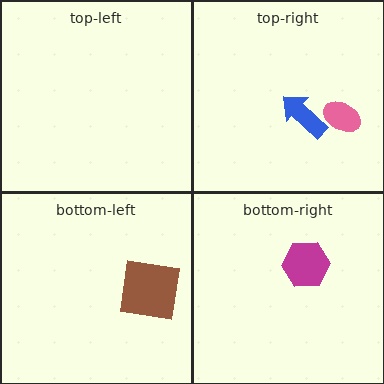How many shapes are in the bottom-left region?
1.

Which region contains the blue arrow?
The top-right region.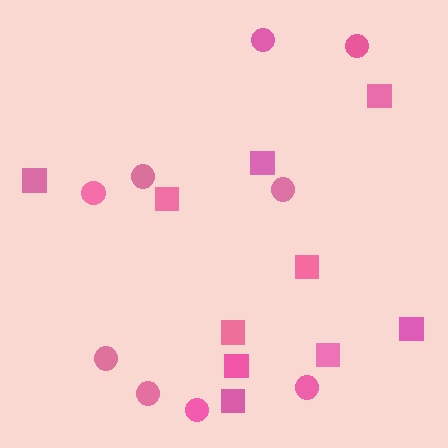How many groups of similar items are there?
There are 2 groups: one group of circles (9) and one group of squares (10).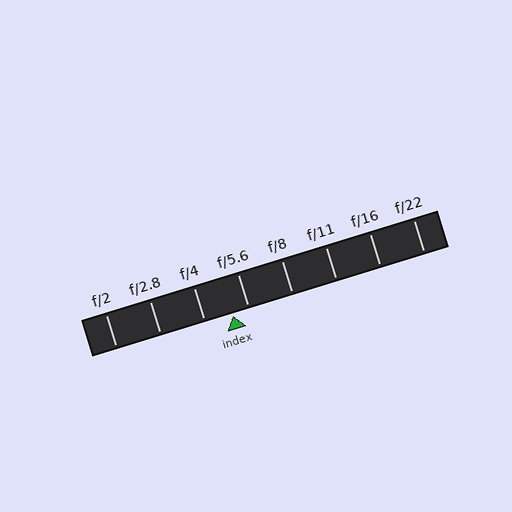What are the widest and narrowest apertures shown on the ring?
The widest aperture shown is f/2 and the narrowest is f/22.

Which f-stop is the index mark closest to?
The index mark is closest to f/5.6.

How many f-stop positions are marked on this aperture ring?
There are 8 f-stop positions marked.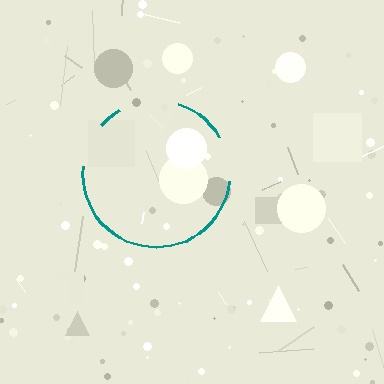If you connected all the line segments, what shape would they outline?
They would outline a circle.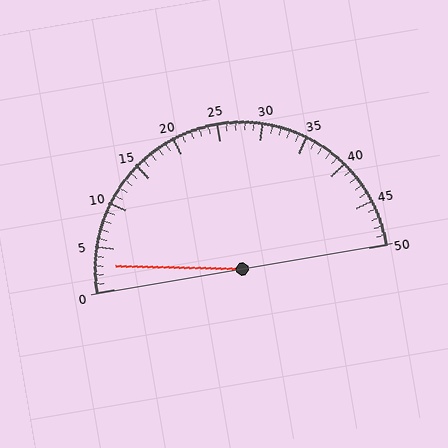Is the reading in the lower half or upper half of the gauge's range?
The reading is in the lower half of the range (0 to 50).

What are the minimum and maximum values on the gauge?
The gauge ranges from 0 to 50.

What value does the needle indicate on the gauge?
The needle indicates approximately 3.